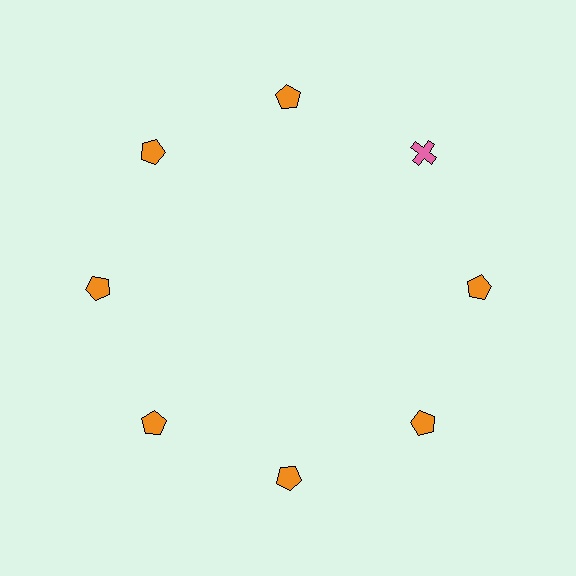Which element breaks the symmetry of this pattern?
The pink cross at roughly the 2 o'clock position breaks the symmetry. All other shapes are orange pentagons.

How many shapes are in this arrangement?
There are 8 shapes arranged in a ring pattern.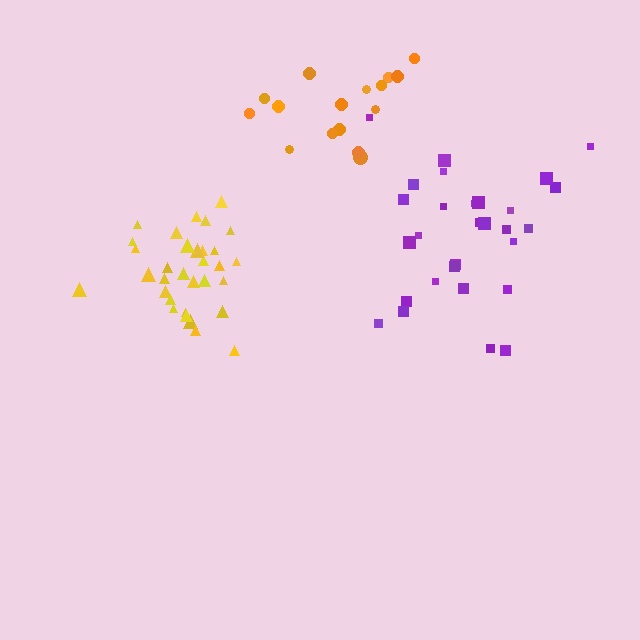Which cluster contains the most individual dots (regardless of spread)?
Yellow (32).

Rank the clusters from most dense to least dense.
yellow, purple, orange.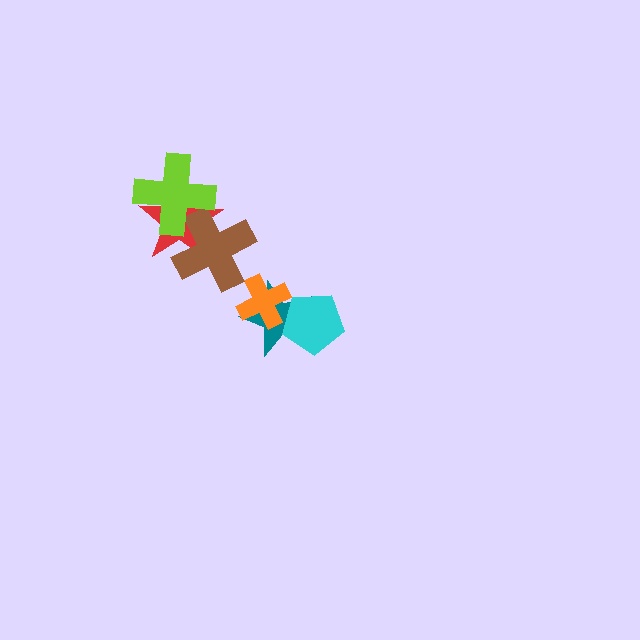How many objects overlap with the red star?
2 objects overlap with the red star.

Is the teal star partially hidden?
Yes, it is partially covered by another shape.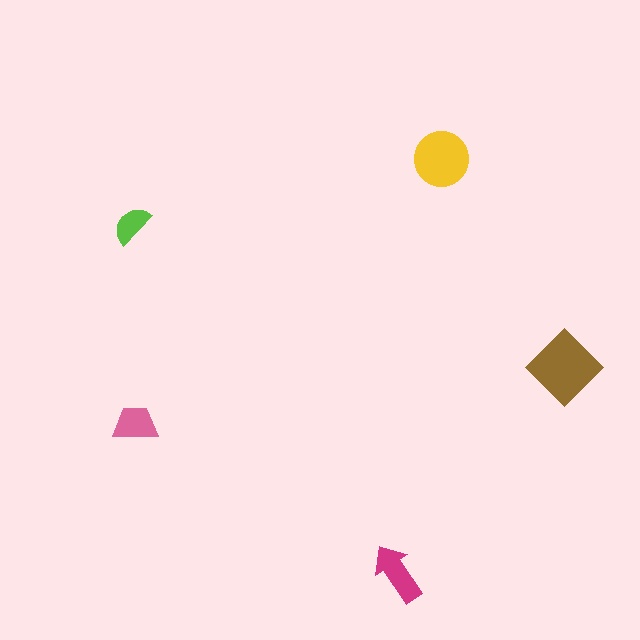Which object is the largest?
The brown diamond.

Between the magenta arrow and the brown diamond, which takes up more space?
The brown diamond.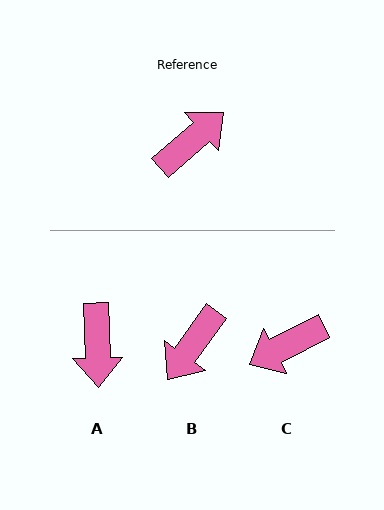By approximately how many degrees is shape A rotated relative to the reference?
Approximately 130 degrees clockwise.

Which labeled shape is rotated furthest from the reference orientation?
B, about 167 degrees away.